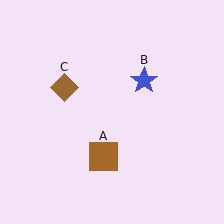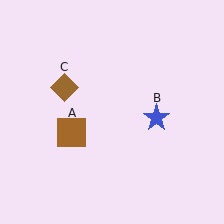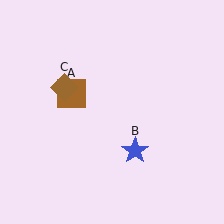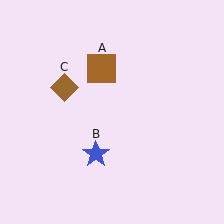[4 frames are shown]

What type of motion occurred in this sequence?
The brown square (object A), blue star (object B) rotated clockwise around the center of the scene.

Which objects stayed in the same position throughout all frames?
Brown diamond (object C) remained stationary.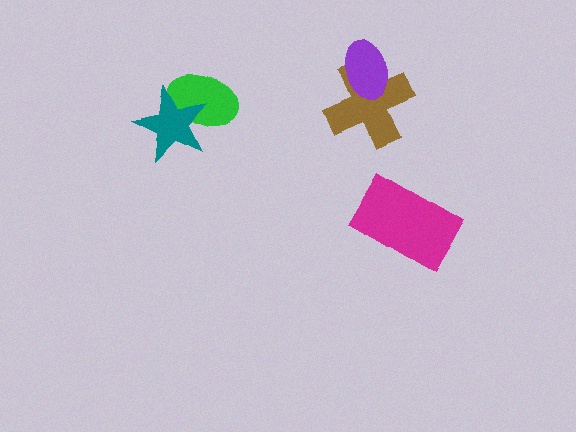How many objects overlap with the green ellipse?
1 object overlaps with the green ellipse.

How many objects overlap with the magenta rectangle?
0 objects overlap with the magenta rectangle.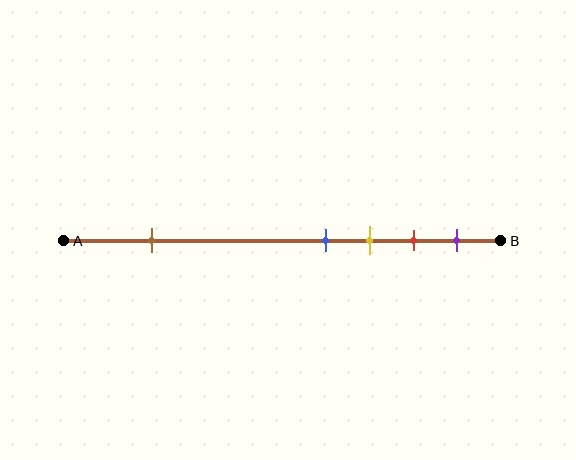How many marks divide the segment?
There are 5 marks dividing the segment.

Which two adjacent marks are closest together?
The blue and yellow marks are the closest adjacent pair.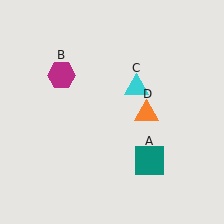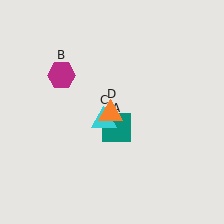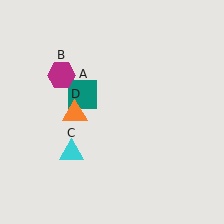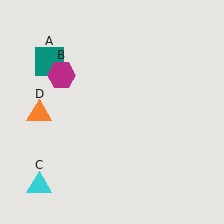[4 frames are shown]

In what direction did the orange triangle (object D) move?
The orange triangle (object D) moved left.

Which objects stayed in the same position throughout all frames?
Magenta hexagon (object B) remained stationary.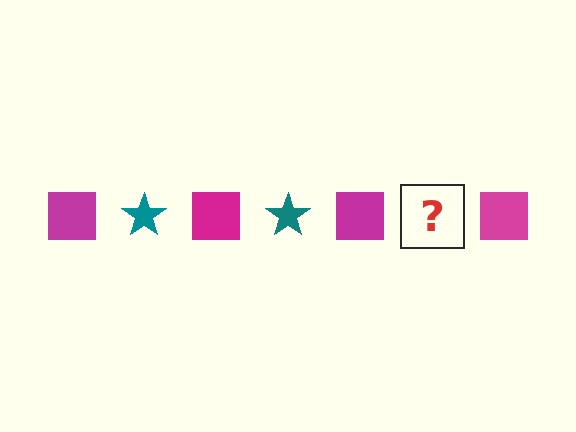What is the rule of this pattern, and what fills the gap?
The rule is that the pattern alternates between magenta square and teal star. The gap should be filled with a teal star.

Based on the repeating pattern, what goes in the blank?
The blank should be a teal star.